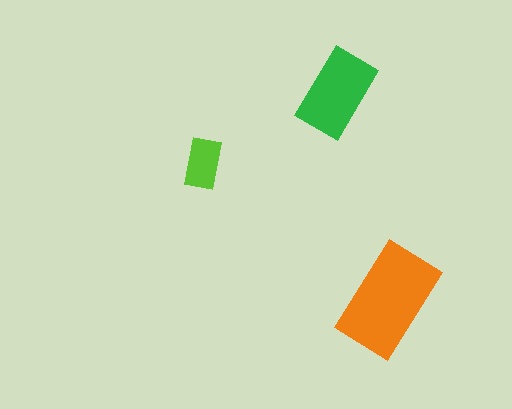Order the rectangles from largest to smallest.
the orange one, the green one, the lime one.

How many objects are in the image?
There are 3 objects in the image.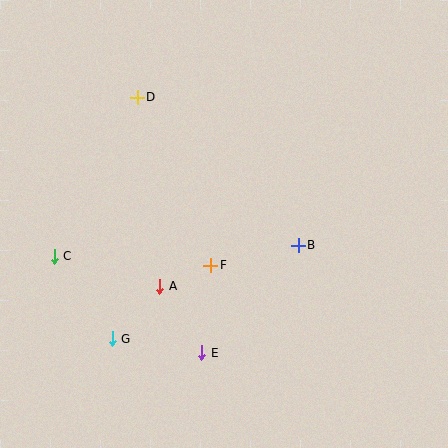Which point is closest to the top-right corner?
Point B is closest to the top-right corner.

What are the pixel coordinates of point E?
Point E is at (202, 353).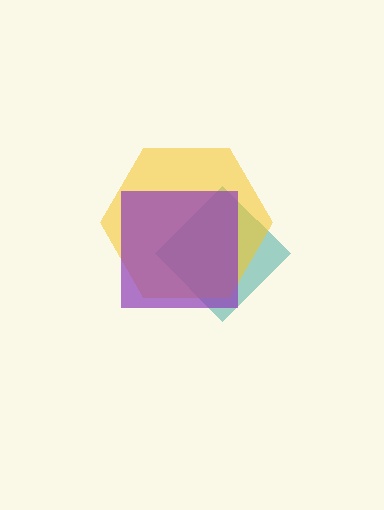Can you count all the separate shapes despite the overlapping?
Yes, there are 3 separate shapes.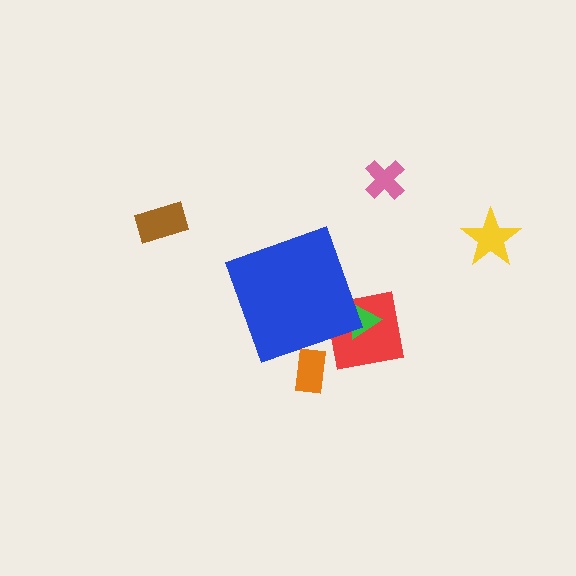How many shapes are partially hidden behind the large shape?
3 shapes are partially hidden.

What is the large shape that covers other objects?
A blue diamond.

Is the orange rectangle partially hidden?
Yes, the orange rectangle is partially hidden behind the blue diamond.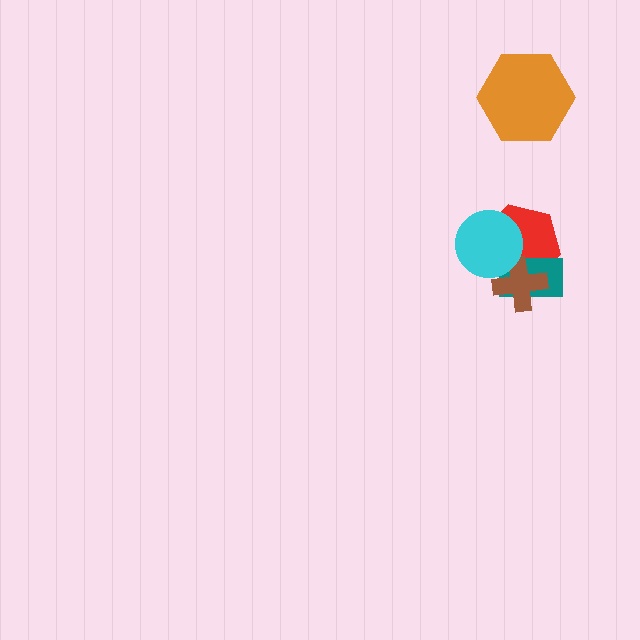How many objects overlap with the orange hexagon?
0 objects overlap with the orange hexagon.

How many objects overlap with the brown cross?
3 objects overlap with the brown cross.